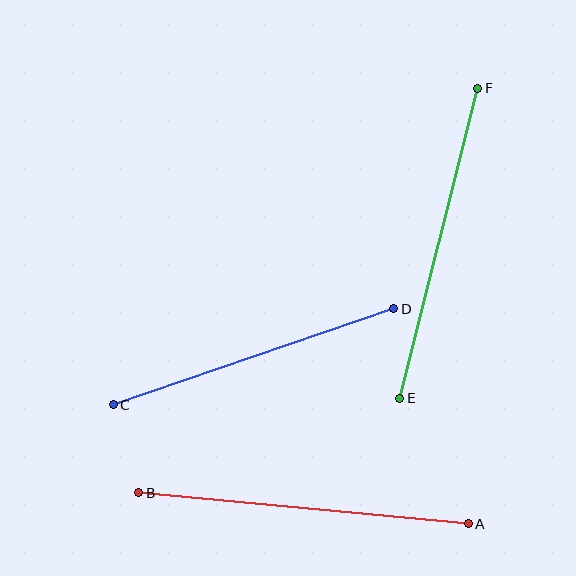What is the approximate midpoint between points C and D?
The midpoint is at approximately (253, 357) pixels.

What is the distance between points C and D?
The distance is approximately 296 pixels.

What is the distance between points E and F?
The distance is approximately 320 pixels.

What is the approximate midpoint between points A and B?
The midpoint is at approximately (304, 508) pixels.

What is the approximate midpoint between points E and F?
The midpoint is at approximately (439, 243) pixels.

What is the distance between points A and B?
The distance is approximately 331 pixels.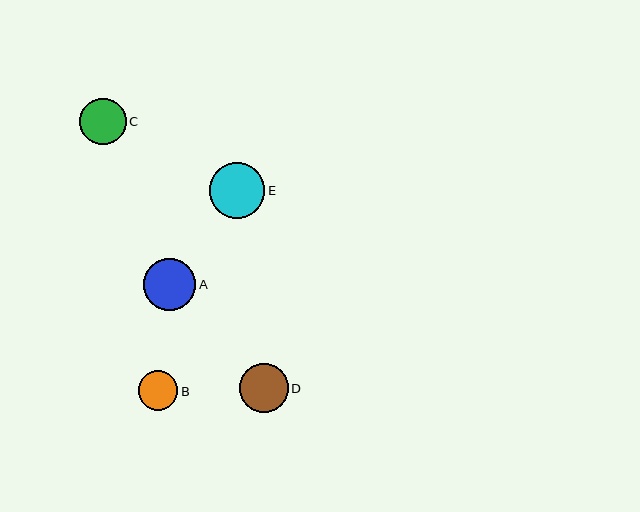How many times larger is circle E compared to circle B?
Circle E is approximately 1.4 times the size of circle B.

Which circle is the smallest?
Circle B is the smallest with a size of approximately 40 pixels.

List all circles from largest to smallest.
From largest to smallest: E, A, D, C, B.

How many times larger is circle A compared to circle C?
Circle A is approximately 1.1 times the size of circle C.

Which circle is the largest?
Circle E is the largest with a size of approximately 56 pixels.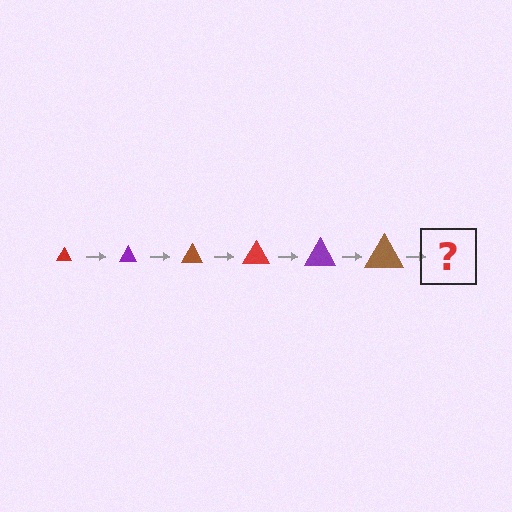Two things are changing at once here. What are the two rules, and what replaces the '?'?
The two rules are that the triangle grows larger each step and the color cycles through red, purple, and brown. The '?' should be a red triangle, larger than the previous one.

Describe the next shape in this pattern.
It should be a red triangle, larger than the previous one.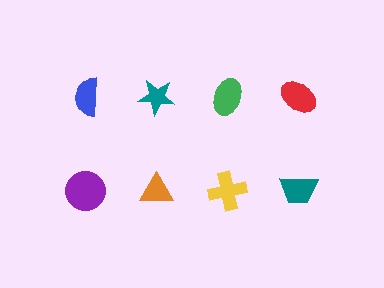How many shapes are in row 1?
4 shapes.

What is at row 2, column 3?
A yellow cross.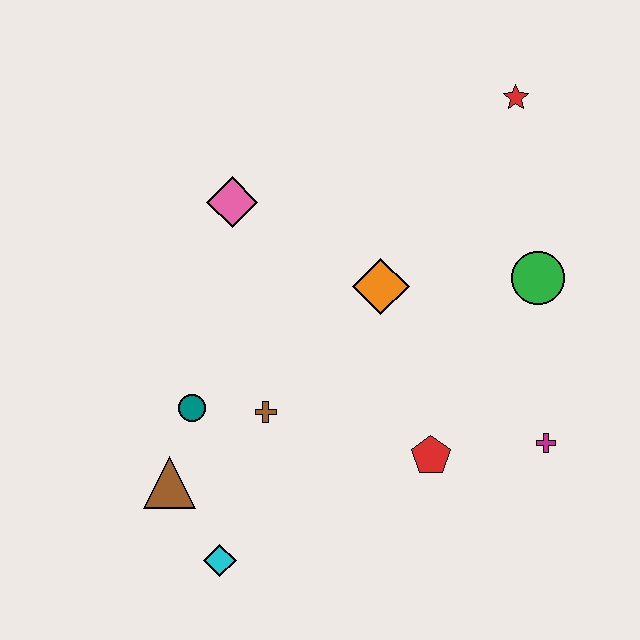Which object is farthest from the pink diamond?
The magenta cross is farthest from the pink diamond.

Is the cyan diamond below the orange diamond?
Yes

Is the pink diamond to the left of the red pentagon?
Yes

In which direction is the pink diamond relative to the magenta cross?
The pink diamond is to the left of the magenta cross.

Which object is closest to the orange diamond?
The green circle is closest to the orange diamond.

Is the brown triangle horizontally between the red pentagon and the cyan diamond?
No